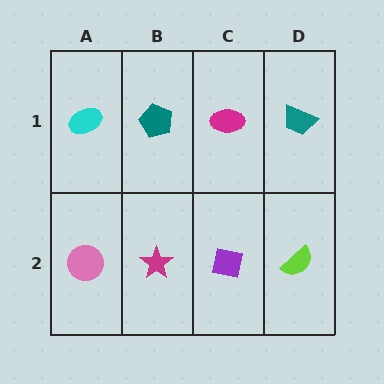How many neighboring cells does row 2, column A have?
2.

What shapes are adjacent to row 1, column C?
A purple square (row 2, column C), a teal pentagon (row 1, column B), a teal trapezoid (row 1, column D).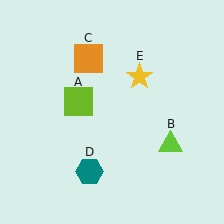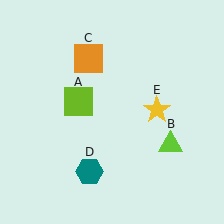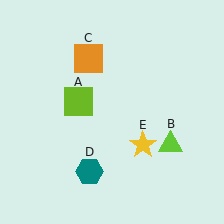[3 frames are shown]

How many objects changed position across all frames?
1 object changed position: yellow star (object E).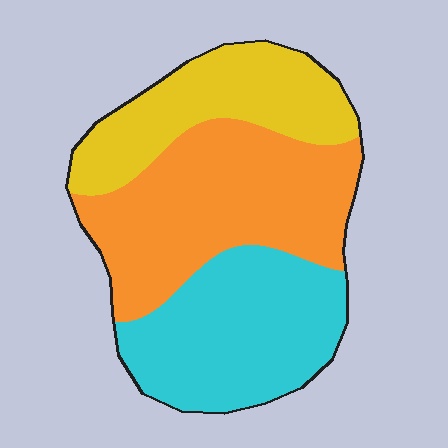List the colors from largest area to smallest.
From largest to smallest: orange, cyan, yellow.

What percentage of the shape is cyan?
Cyan covers around 35% of the shape.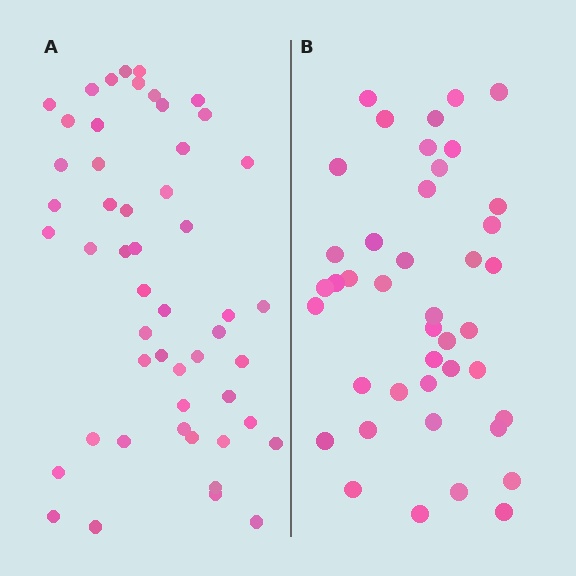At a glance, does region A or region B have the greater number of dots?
Region A (the left region) has more dots.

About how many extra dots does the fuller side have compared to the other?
Region A has roughly 8 or so more dots than region B.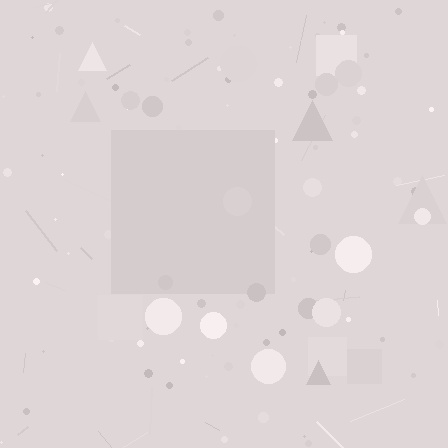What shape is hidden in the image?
A square is hidden in the image.